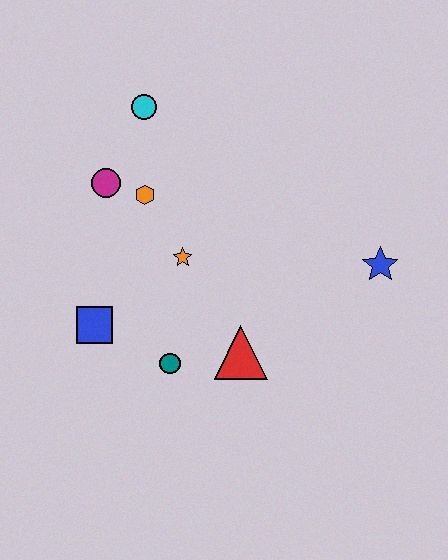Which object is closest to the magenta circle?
The orange hexagon is closest to the magenta circle.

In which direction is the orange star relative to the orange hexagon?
The orange star is below the orange hexagon.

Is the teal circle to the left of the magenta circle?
No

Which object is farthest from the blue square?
The blue star is farthest from the blue square.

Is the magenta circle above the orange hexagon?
Yes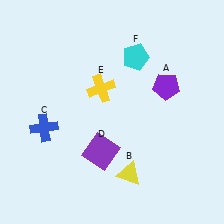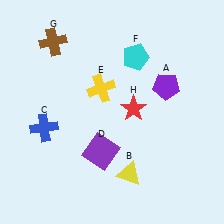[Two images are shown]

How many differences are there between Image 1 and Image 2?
There are 2 differences between the two images.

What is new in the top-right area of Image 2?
A red star (H) was added in the top-right area of Image 2.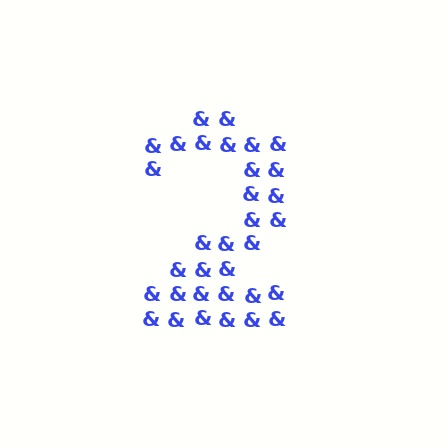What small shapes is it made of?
It is made of small ampersands.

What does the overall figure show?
The overall figure shows the digit 2.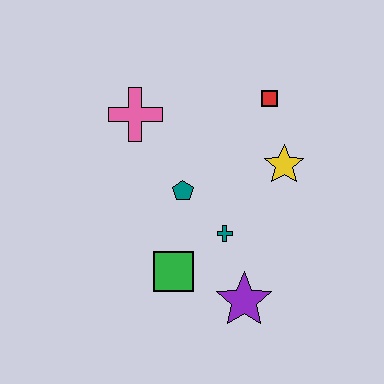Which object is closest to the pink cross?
The teal pentagon is closest to the pink cross.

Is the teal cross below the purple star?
No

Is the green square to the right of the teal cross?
No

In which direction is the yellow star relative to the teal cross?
The yellow star is above the teal cross.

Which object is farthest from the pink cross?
The purple star is farthest from the pink cross.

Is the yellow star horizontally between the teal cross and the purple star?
No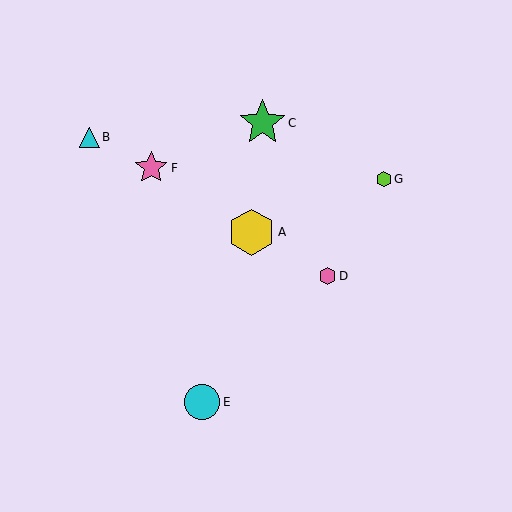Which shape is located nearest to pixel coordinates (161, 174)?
The pink star (labeled F) at (151, 168) is nearest to that location.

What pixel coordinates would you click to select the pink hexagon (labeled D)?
Click at (328, 276) to select the pink hexagon D.